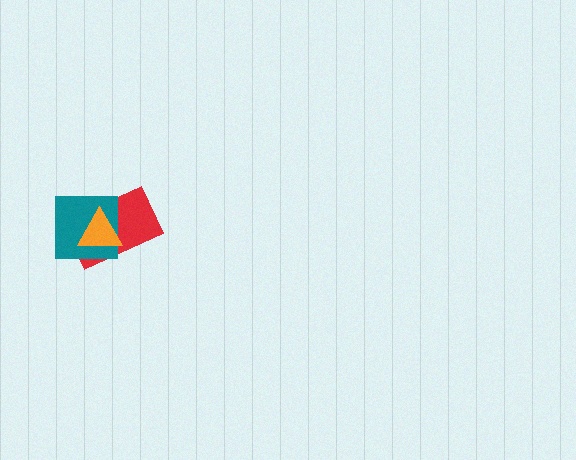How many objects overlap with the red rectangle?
2 objects overlap with the red rectangle.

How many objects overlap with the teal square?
2 objects overlap with the teal square.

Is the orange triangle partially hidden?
No, no other shape covers it.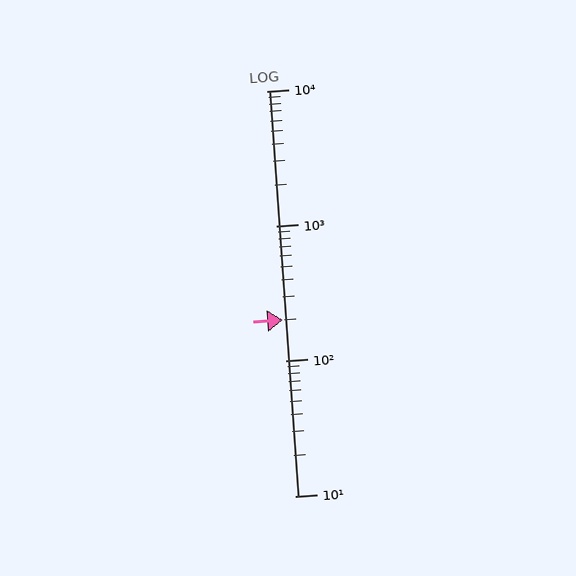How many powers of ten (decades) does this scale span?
The scale spans 3 decades, from 10 to 10000.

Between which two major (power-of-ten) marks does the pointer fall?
The pointer is between 100 and 1000.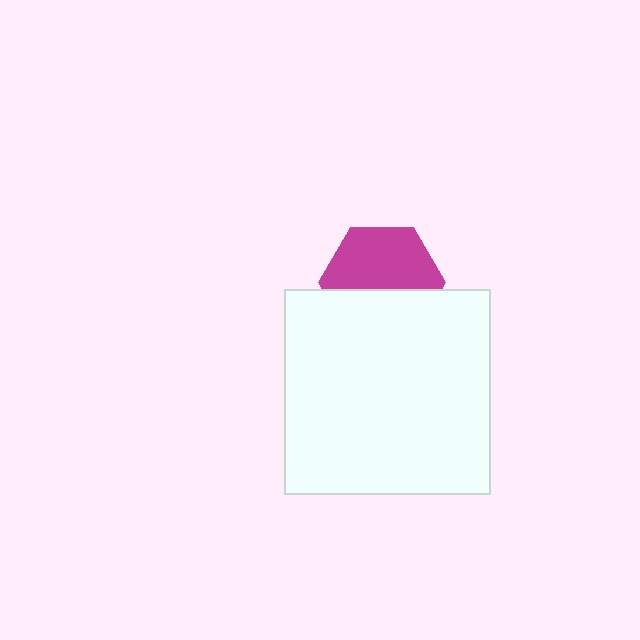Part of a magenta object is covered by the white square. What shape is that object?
It is a hexagon.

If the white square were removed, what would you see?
You would see the complete magenta hexagon.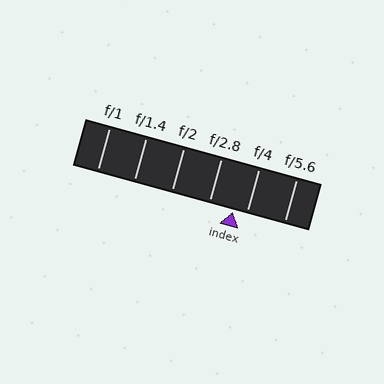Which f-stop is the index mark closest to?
The index mark is closest to f/4.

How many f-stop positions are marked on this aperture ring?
There are 6 f-stop positions marked.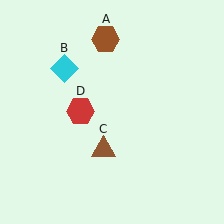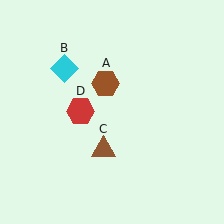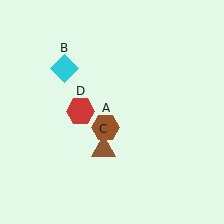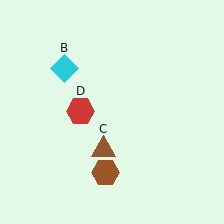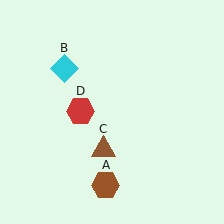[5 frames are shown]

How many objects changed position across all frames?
1 object changed position: brown hexagon (object A).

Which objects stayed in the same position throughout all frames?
Cyan diamond (object B) and brown triangle (object C) and red hexagon (object D) remained stationary.